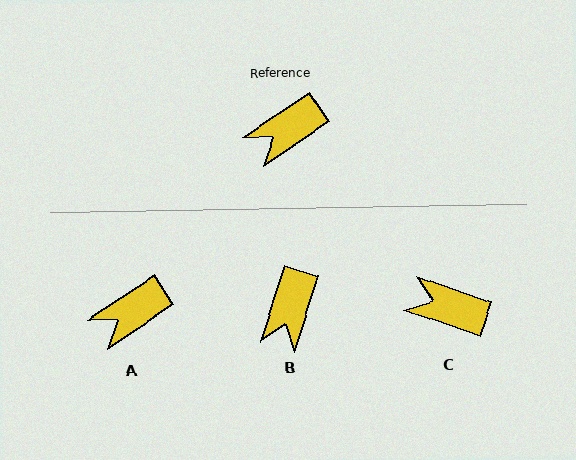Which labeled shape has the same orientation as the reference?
A.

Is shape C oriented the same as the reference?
No, it is off by about 53 degrees.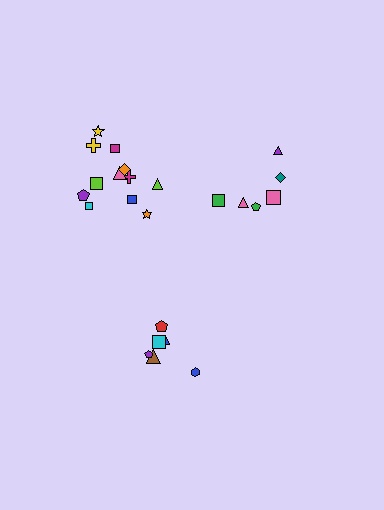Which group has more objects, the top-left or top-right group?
The top-left group.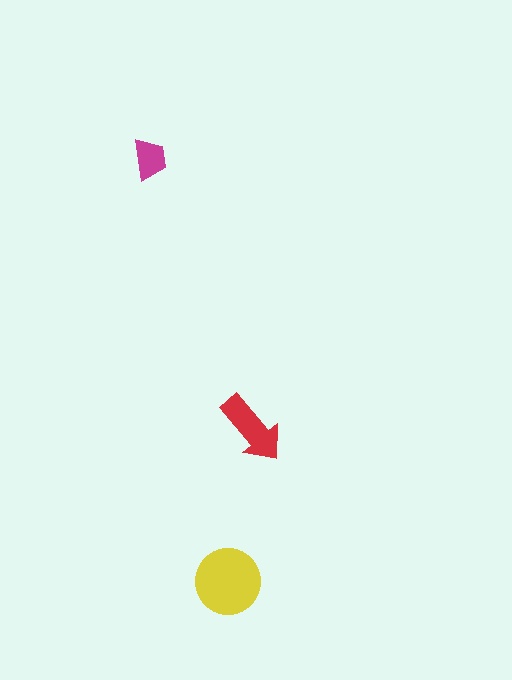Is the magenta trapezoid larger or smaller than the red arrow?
Smaller.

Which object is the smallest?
The magenta trapezoid.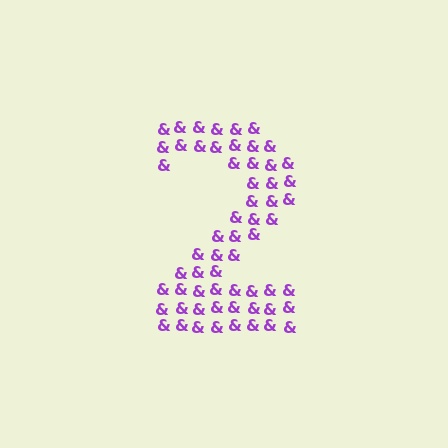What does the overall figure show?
The overall figure shows the digit 2.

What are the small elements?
The small elements are ampersands.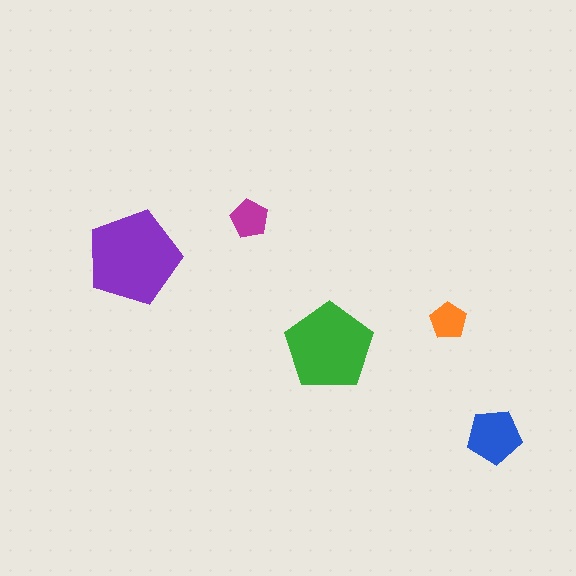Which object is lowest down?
The blue pentagon is bottommost.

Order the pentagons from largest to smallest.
the purple one, the green one, the blue one, the magenta one, the orange one.